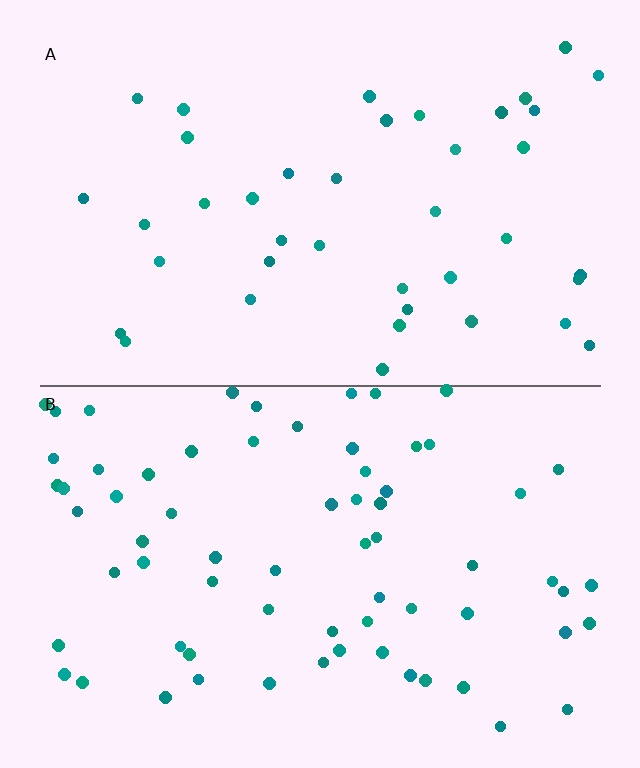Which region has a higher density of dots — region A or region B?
B (the bottom).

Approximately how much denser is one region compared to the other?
Approximately 1.7× — region B over region A.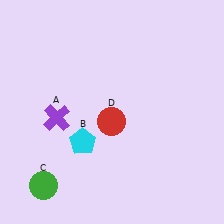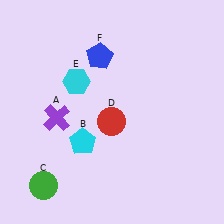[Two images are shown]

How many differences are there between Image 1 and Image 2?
There are 2 differences between the two images.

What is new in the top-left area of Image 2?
A blue pentagon (F) was added in the top-left area of Image 2.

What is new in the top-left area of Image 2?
A cyan hexagon (E) was added in the top-left area of Image 2.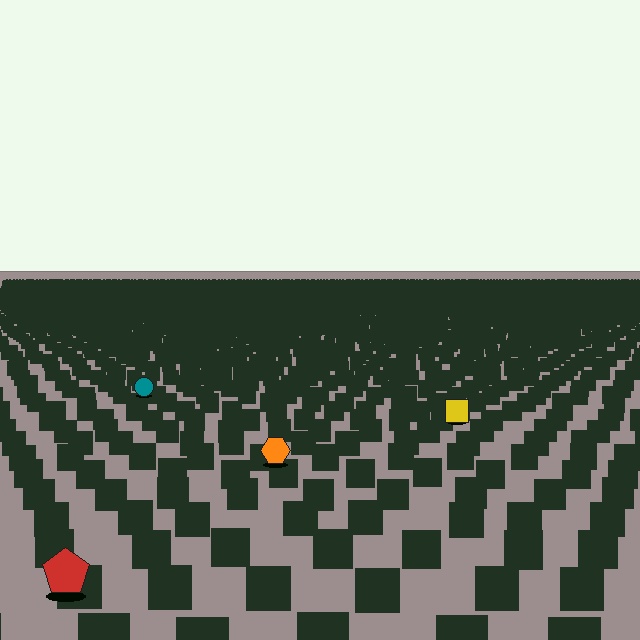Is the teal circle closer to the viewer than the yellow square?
No. The yellow square is closer — you can tell from the texture gradient: the ground texture is coarser near it.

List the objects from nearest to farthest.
From nearest to farthest: the red pentagon, the orange hexagon, the yellow square, the teal circle.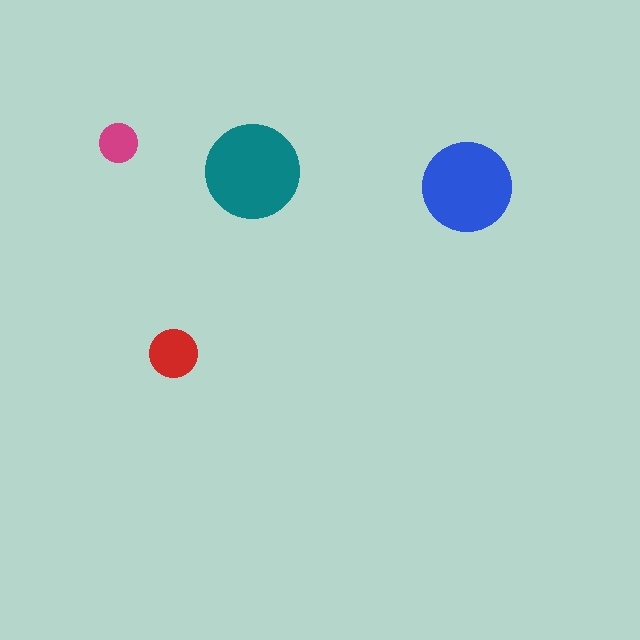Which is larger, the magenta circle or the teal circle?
The teal one.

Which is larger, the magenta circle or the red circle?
The red one.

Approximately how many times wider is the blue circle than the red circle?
About 2 times wider.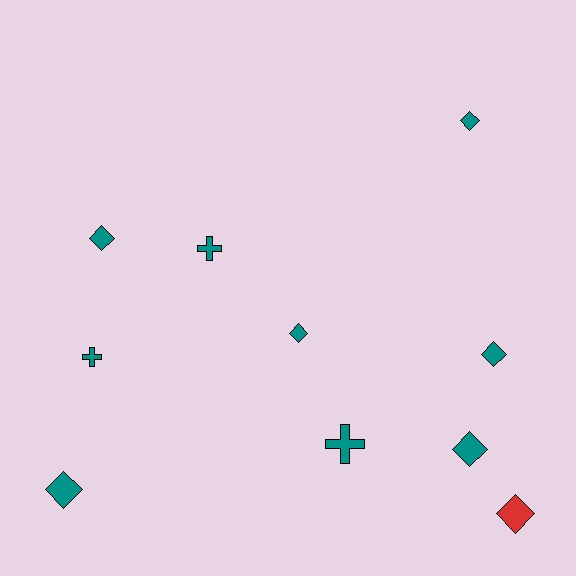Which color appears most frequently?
Teal, with 9 objects.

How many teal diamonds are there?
There are 6 teal diamonds.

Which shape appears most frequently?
Diamond, with 7 objects.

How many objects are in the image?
There are 10 objects.